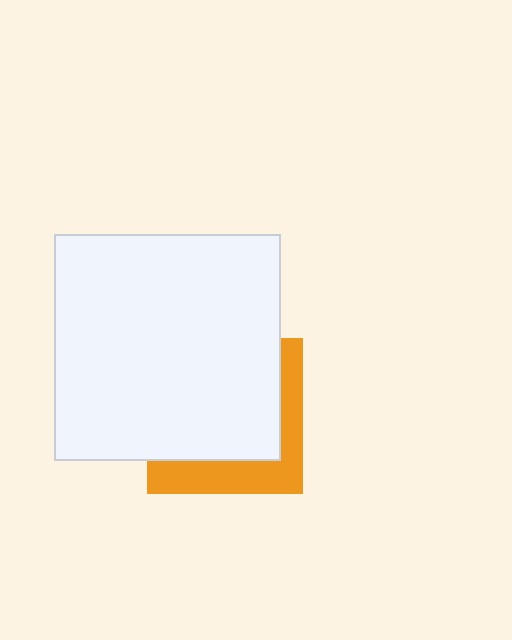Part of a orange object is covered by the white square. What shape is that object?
It is a square.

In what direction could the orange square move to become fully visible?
The orange square could move toward the lower-right. That would shift it out from behind the white square entirely.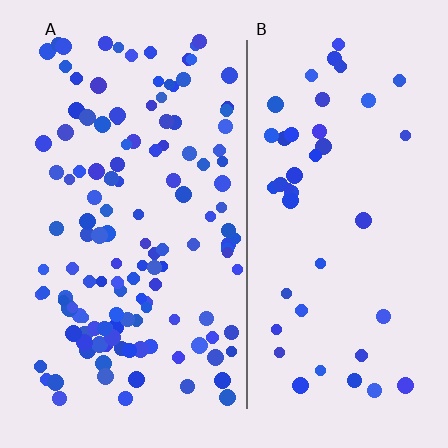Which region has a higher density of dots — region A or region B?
A (the left).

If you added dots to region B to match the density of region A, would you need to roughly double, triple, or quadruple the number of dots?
Approximately triple.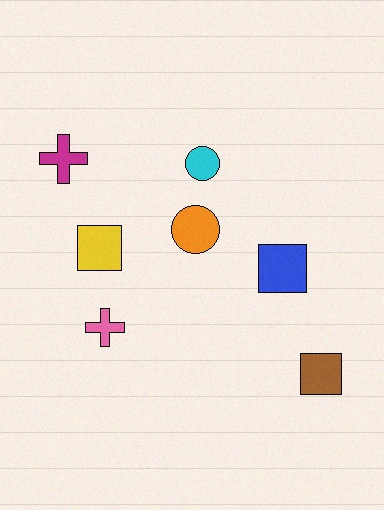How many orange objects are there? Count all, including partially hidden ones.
There is 1 orange object.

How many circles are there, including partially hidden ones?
There are 2 circles.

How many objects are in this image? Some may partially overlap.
There are 7 objects.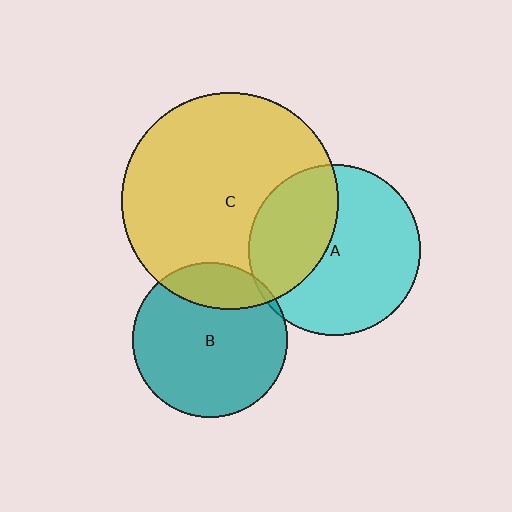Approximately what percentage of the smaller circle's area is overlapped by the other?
Approximately 5%.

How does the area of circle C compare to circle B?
Approximately 2.0 times.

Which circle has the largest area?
Circle C (yellow).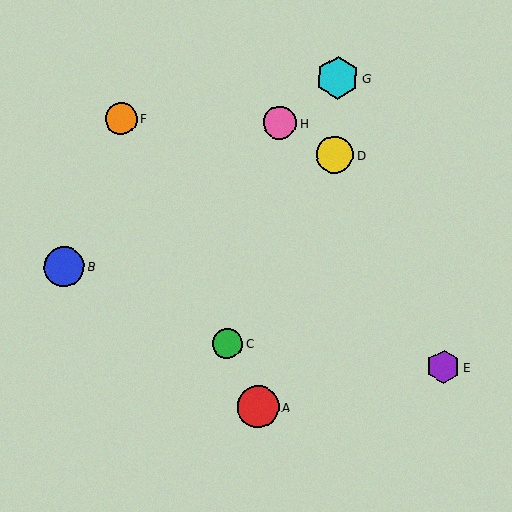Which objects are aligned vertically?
Objects D, G are aligned vertically.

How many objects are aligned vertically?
2 objects (D, G) are aligned vertically.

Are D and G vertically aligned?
Yes, both are at x≈335.